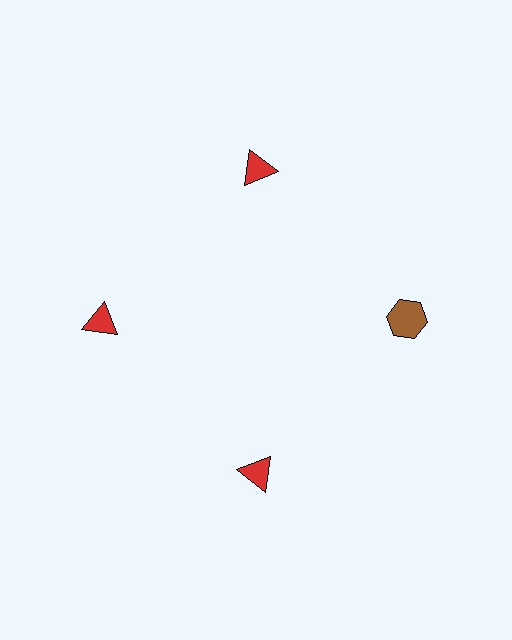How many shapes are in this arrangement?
There are 4 shapes arranged in a ring pattern.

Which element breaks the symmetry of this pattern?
The brown hexagon at roughly the 3 o'clock position breaks the symmetry. All other shapes are red triangles.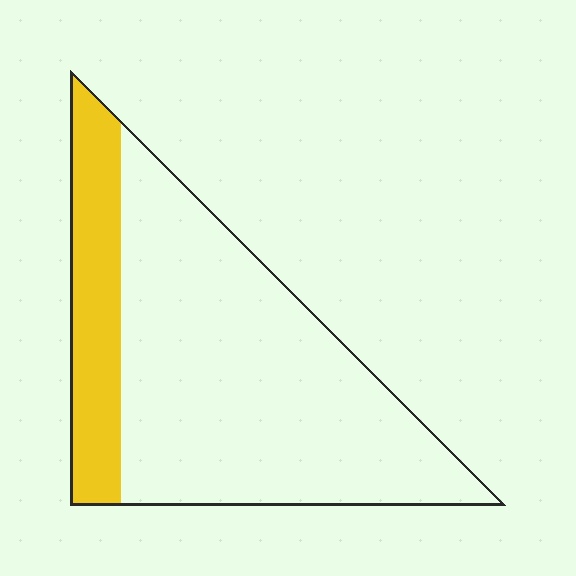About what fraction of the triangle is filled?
About one fifth (1/5).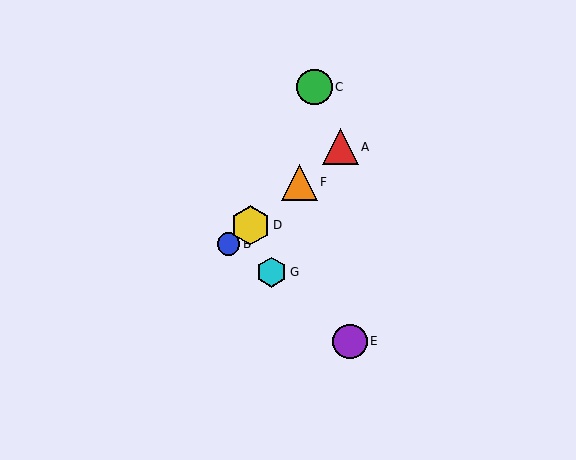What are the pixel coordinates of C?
Object C is at (314, 87).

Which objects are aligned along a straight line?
Objects A, B, D, F are aligned along a straight line.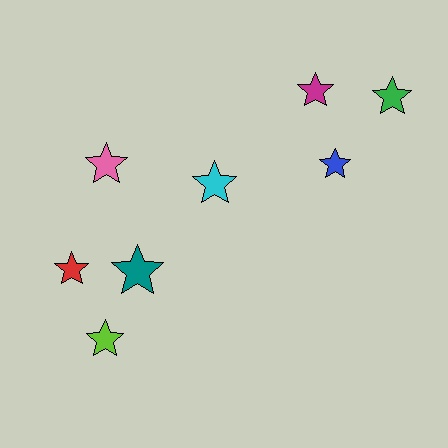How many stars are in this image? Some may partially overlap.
There are 8 stars.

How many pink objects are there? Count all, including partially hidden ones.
There is 1 pink object.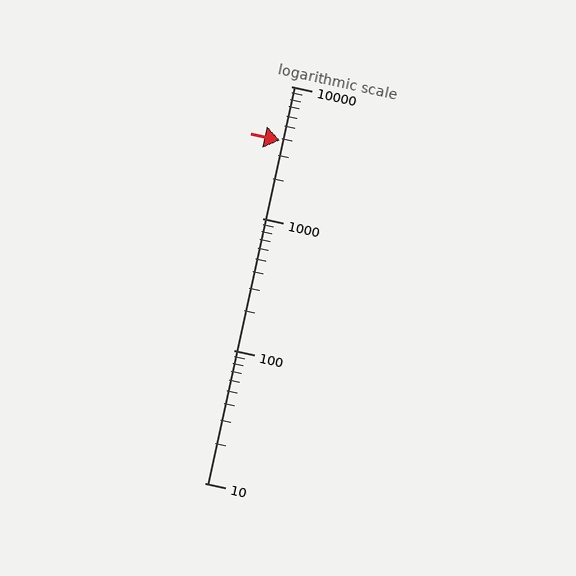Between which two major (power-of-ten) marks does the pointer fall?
The pointer is between 1000 and 10000.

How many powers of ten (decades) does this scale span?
The scale spans 3 decades, from 10 to 10000.